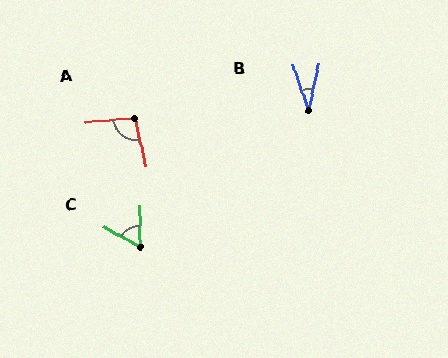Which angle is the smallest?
B, at approximately 31 degrees.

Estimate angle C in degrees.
Approximately 60 degrees.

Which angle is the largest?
A, at approximately 99 degrees.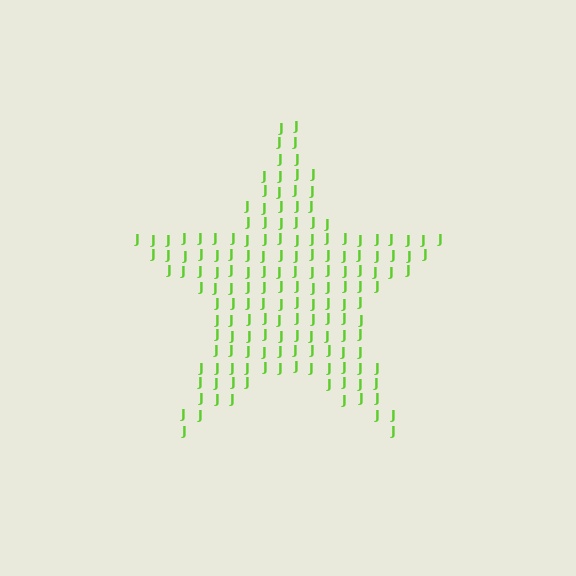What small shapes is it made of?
It is made of small letter J's.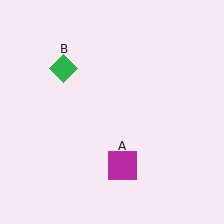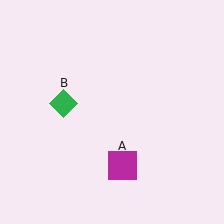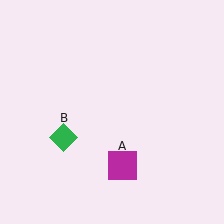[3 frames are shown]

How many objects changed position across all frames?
1 object changed position: green diamond (object B).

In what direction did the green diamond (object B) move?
The green diamond (object B) moved down.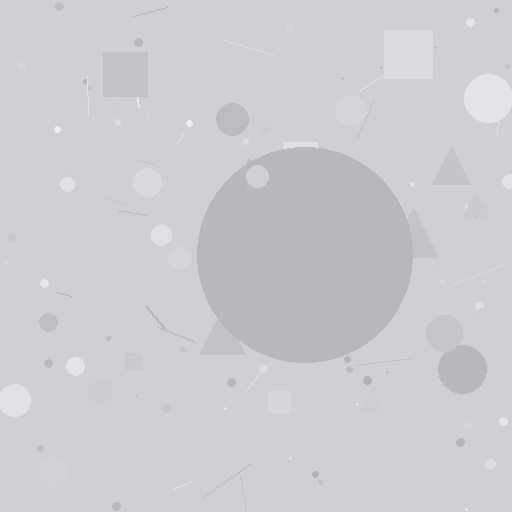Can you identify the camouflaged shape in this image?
The camouflaged shape is a circle.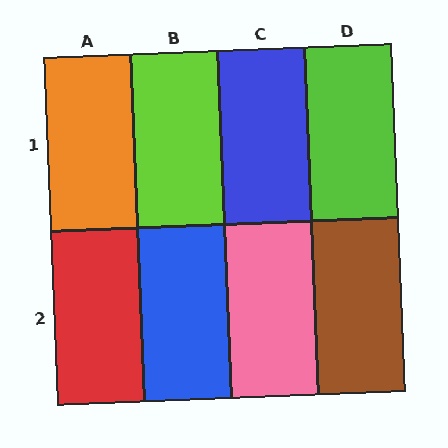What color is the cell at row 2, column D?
Brown.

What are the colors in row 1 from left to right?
Orange, lime, blue, lime.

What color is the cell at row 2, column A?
Red.